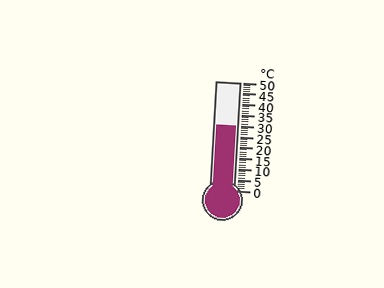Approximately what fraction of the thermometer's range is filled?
The thermometer is filled to approximately 60% of its range.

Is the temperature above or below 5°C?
The temperature is above 5°C.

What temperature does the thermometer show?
The thermometer shows approximately 30°C.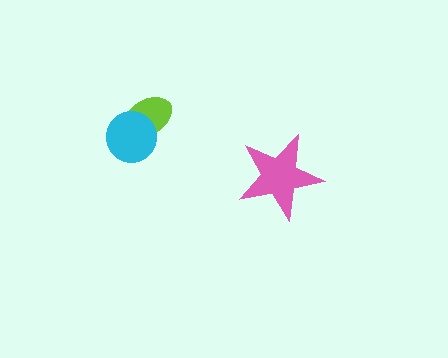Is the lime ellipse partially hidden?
Yes, it is partially covered by another shape.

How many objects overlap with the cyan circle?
1 object overlaps with the cyan circle.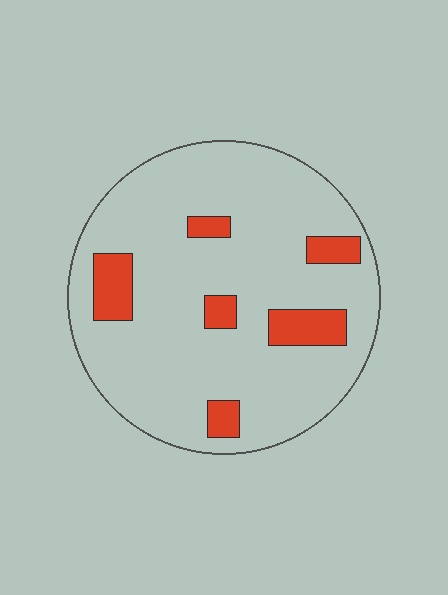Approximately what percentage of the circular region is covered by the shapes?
Approximately 15%.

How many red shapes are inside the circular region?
6.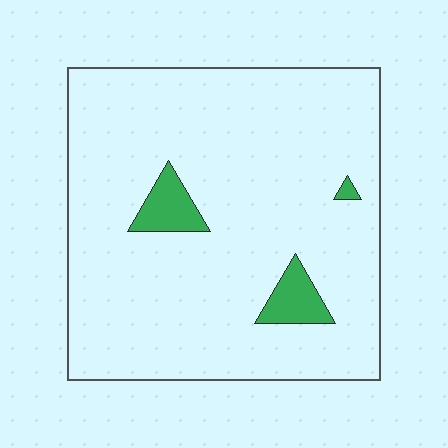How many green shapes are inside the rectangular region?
3.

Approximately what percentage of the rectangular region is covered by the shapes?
Approximately 5%.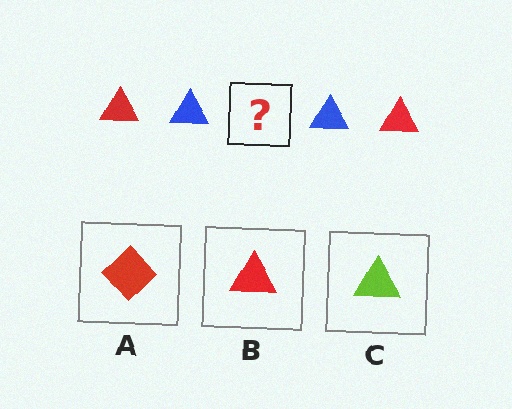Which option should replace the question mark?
Option B.